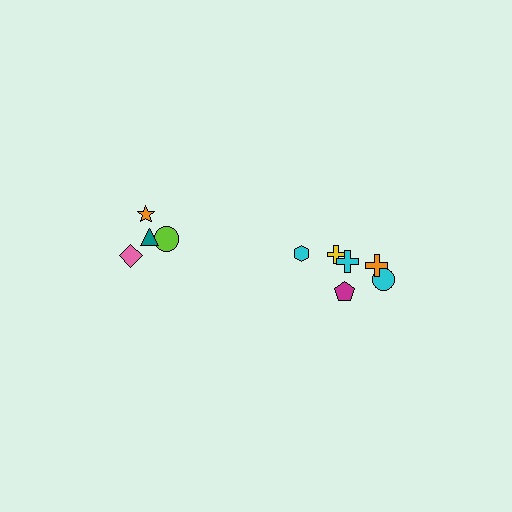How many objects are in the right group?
There are 6 objects.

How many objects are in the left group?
There are 4 objects.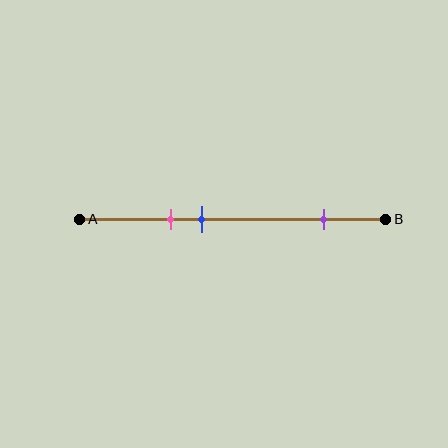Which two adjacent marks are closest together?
The pink and blue marks are the closest adjacent pair.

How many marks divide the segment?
There are 3 marks dividing the segment.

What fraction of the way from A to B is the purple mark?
The purple mark is approximately 80% (0.8) of the way from A to B.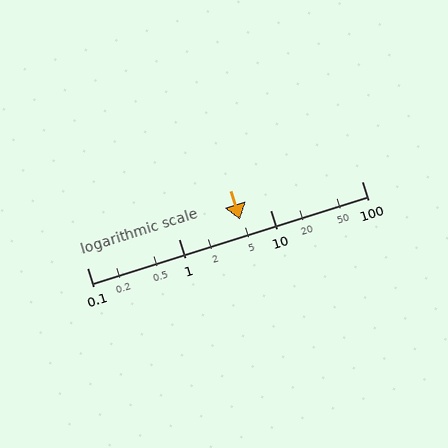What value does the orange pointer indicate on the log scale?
The pointer indicates approximately 4.7.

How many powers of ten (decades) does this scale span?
The scale spans 3 decades, from 0.1 to 100.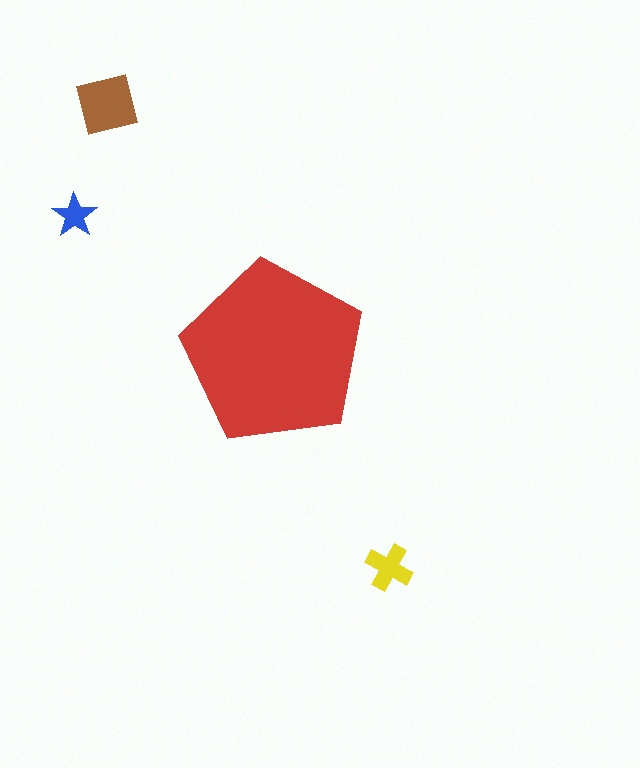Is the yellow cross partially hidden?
No, the yellow cross is fully visible.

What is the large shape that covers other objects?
A red pentagon.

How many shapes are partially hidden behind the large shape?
0 shapes are partially hidden.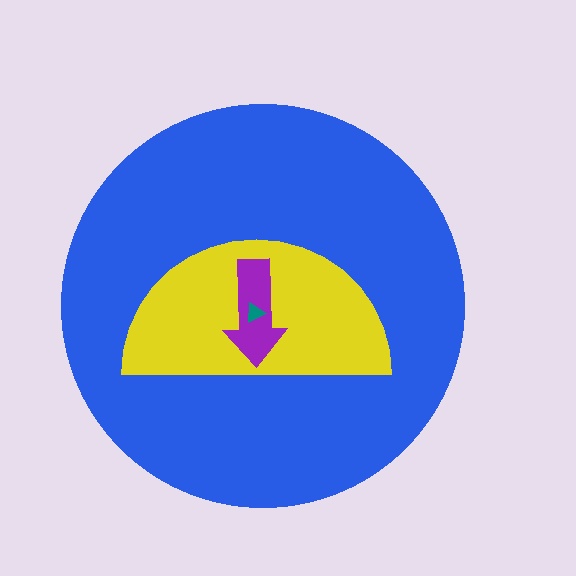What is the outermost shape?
The blue circle.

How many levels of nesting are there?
4.